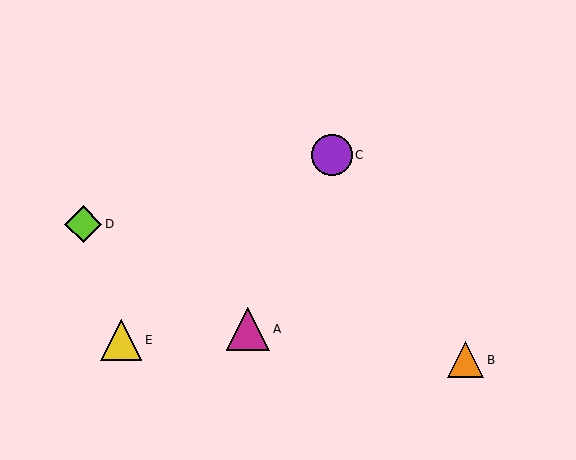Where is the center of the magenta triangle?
The center of the magenta triangle is at (248, 329).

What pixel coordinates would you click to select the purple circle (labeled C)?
Click at (332, 155) to select the purple circle C.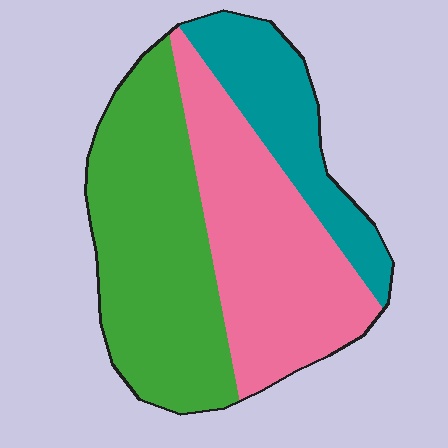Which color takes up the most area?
Green, at roughly 40%.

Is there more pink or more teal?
Pink.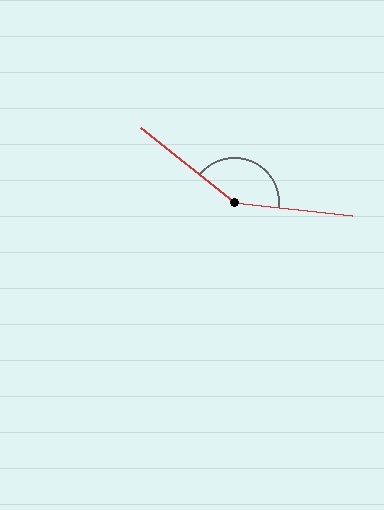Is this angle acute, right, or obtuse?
It is obtuse.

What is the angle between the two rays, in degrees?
Approximately 148 degrees.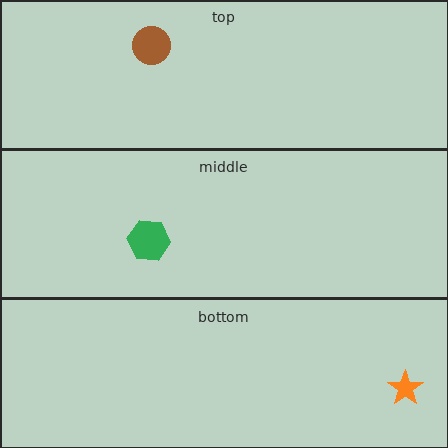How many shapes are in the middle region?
1.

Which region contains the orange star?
The bottom region.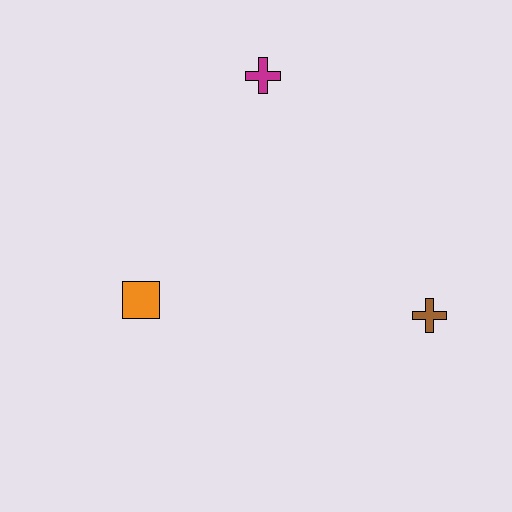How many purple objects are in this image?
There are no purple objects.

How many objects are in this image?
There are 3 objects.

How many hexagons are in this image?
There are no hexagons.